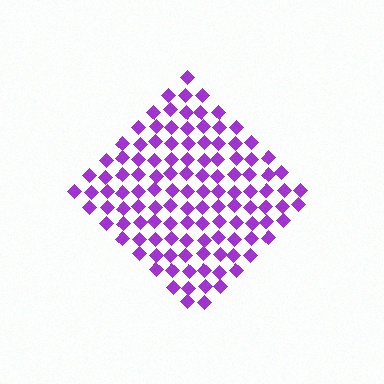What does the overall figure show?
The overall figure shows a diamond.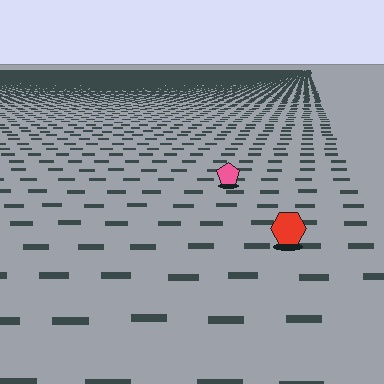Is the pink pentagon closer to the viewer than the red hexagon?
No. The red hexagon is closer — you can tell from the texture gradient: the ground texture is coarser near it.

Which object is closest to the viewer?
The red hexagon is closest. The texture marks near it are larger and more spread out.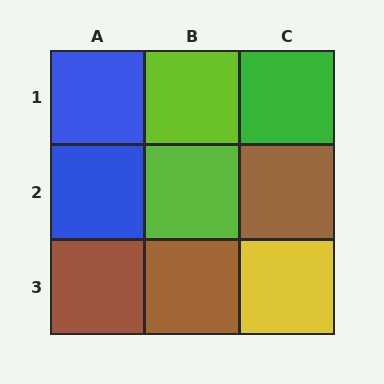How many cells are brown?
3 cells are brown.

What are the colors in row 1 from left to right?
Blue, lime, green.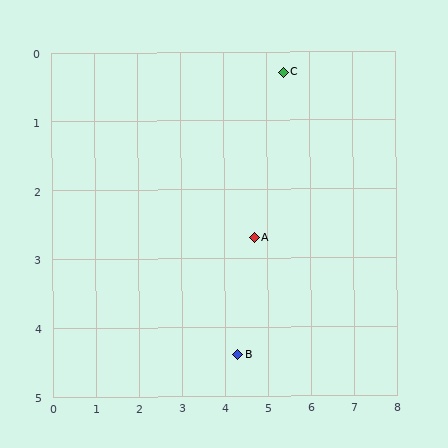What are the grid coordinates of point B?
Point B is at approximately (4.3, 4.4).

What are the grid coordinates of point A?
Point A is at approximately (4.7, 2.7).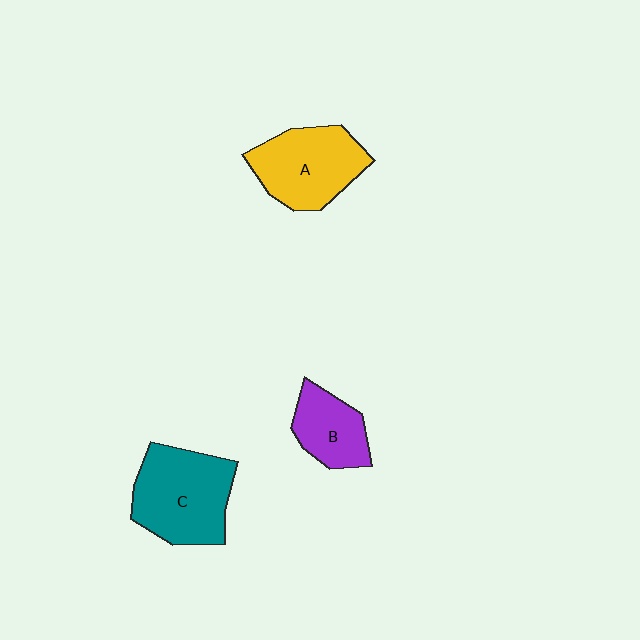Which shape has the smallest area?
Shape B (purple).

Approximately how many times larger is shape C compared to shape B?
Approximately 1.7 times.